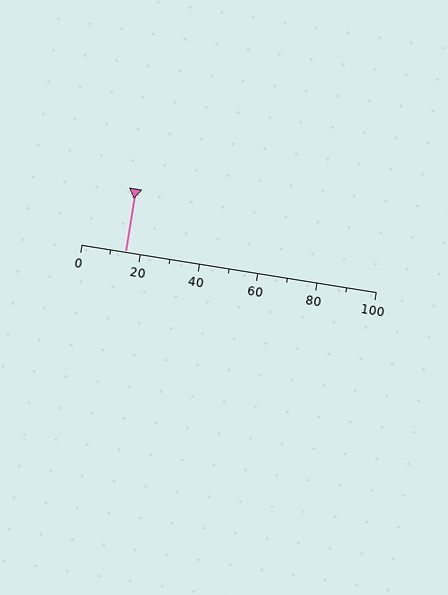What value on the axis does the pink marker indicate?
The marker indicates approximately 15.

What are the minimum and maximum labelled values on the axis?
The axis runs from 0 to 100.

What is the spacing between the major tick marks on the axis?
The major ticks are spaced 20 apart.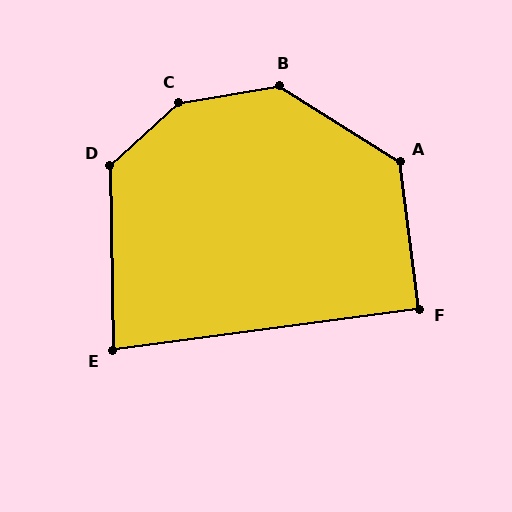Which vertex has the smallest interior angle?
E, at approximately 83 degrees.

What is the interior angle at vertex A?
Approximately 130 degrees (obtuse).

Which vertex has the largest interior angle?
C, at approximately 147 degrees.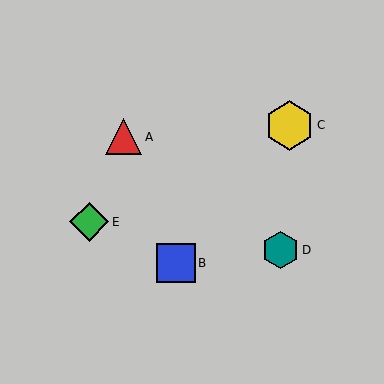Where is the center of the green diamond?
The center of the green diamond is at (89, 222).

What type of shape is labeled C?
Shape C is a yellow hexagon.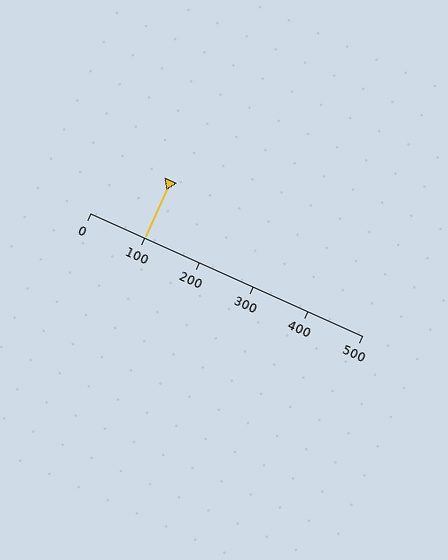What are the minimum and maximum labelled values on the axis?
The axis runs from 0 to 500.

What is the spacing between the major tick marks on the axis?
The major ticks are spaced 100 apart.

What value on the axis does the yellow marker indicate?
The marker indicates approximately 100.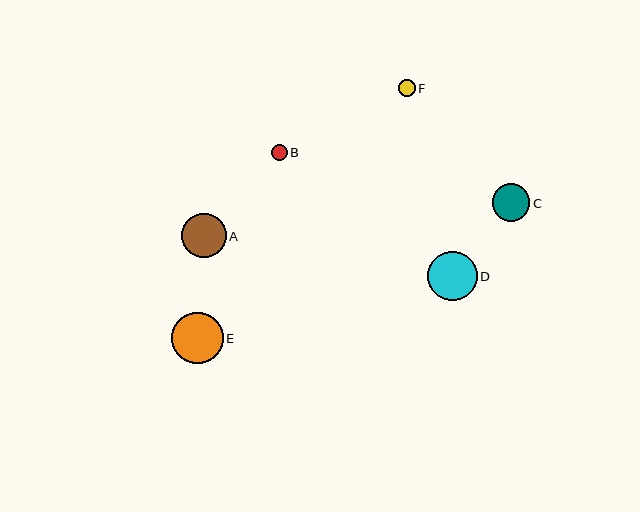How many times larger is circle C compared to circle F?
Circle C is approximately 2.2 times the size of circle F.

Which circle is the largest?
Circle E is the largest with a size of approximately 51 pixels.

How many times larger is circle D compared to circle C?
Circle D is approximately 1.3 times the size of circle C.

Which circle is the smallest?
Circle B is the smallest with a size of approximately 16 pixels.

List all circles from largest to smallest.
From largest to smallest: E, D, A, C, F, B.